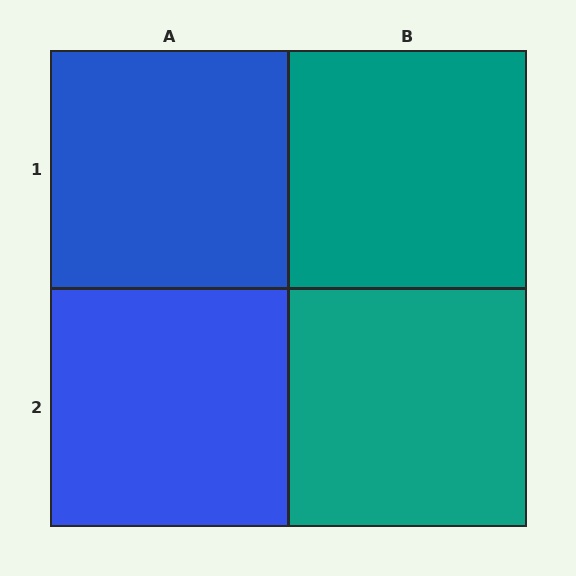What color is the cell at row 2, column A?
Blue.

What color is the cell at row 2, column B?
Teal.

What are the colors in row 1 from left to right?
Blue, teal.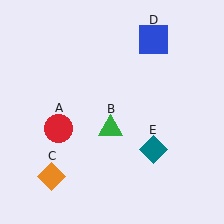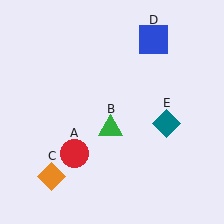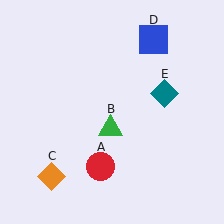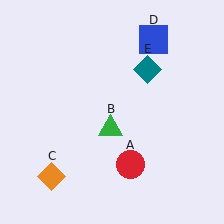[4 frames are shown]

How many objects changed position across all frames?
2 objects changed position: red circle (object A), teal diamond (object E).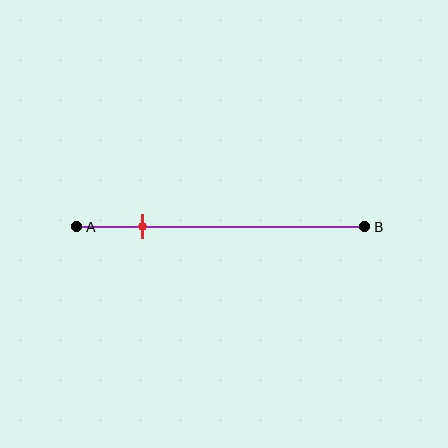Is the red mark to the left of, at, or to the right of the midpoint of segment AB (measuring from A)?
The red mark is to the left of the midpoint of segment AB.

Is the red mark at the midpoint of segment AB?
No, the mark is at about 25% from A, not at the 50% midpoint.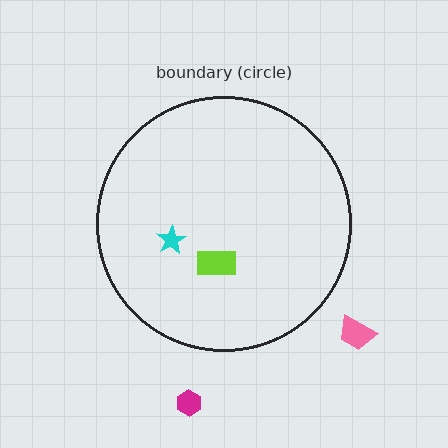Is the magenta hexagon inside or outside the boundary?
Outside.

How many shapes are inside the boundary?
2 inside, 2 outside.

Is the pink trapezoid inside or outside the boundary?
Outside.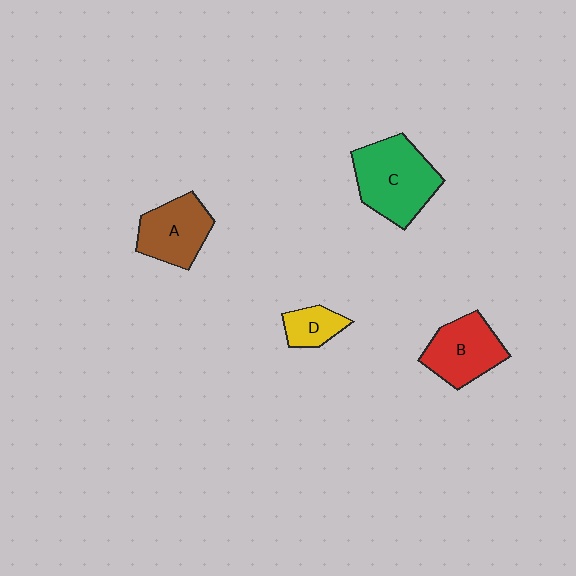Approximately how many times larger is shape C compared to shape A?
Approximately 1.4 times.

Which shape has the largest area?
Shape C (green).